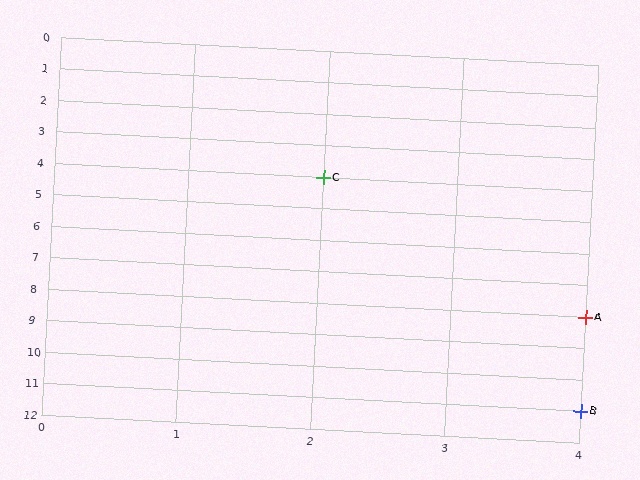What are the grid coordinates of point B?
Point B is at grid coordinates (4, 11).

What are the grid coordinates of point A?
Point A is at grid coordinates (4, 8).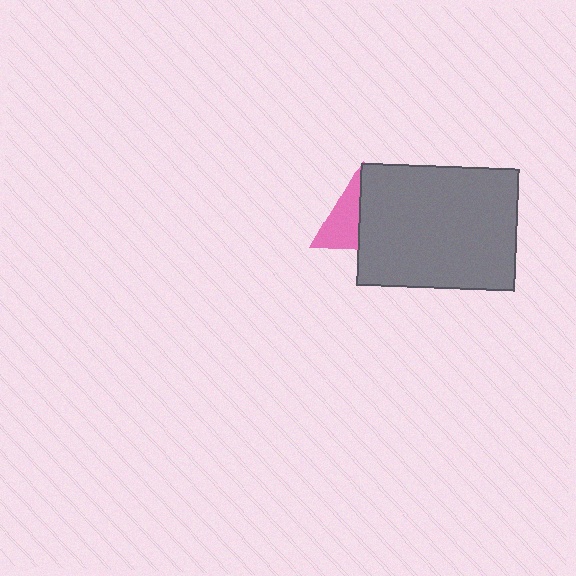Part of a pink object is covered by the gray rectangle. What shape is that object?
It is a triangle.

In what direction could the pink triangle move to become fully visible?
The pink triangle could move left. That would shift it out from behind the gray rectangle entirely.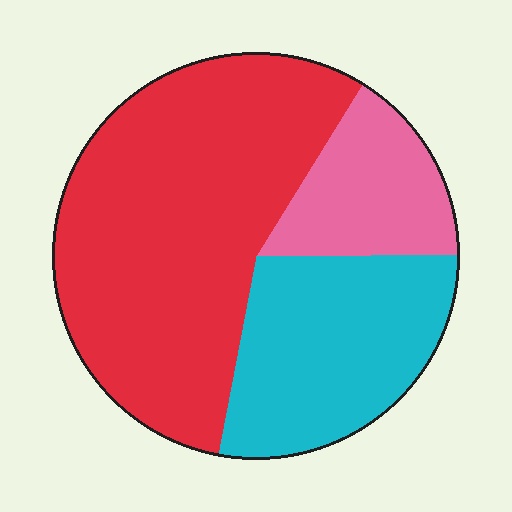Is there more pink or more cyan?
Cyan.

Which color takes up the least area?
Pink, at roughly 15%.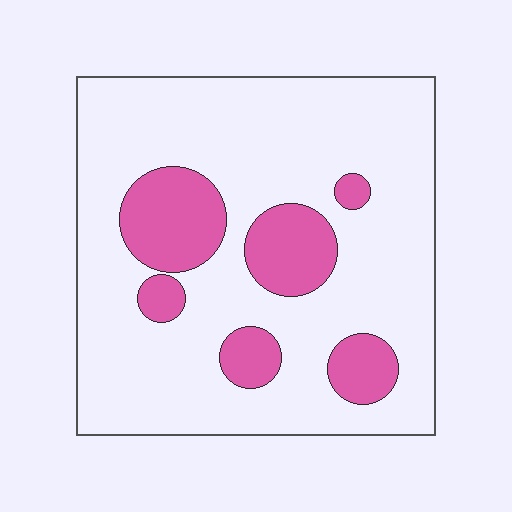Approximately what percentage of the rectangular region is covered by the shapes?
Approximately 20%.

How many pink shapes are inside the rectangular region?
6.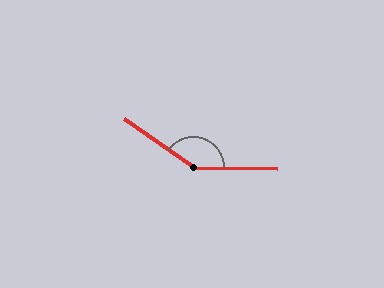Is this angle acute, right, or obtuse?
It is obtuse.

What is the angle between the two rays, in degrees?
Approximately 146 degrees.